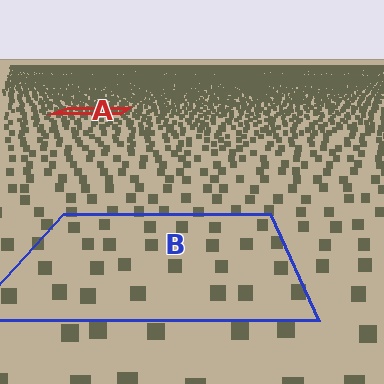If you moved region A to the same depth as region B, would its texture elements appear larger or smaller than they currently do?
They would appear larger. At a closer depth, the same texture elements are projected at a bigger on-screen size.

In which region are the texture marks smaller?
The texture marks are smaller in region A, because it is farther away.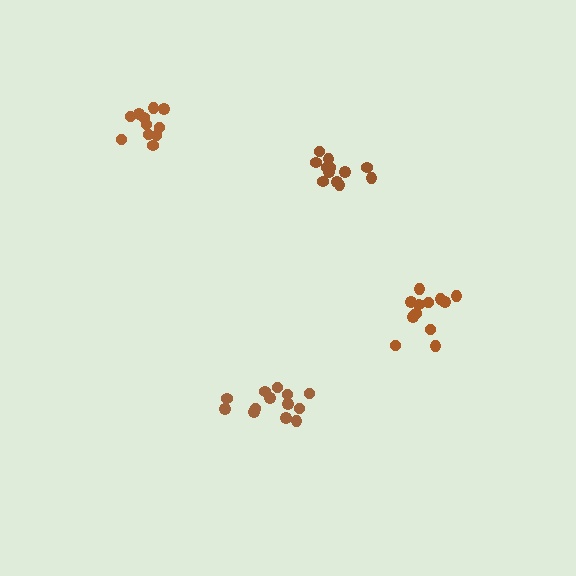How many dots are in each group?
Group 1: 12 dots, Group 2: 13 dots, Group 3: 12 dots, Group 4: 11 dots (48 total).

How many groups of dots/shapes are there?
There are 4 groups.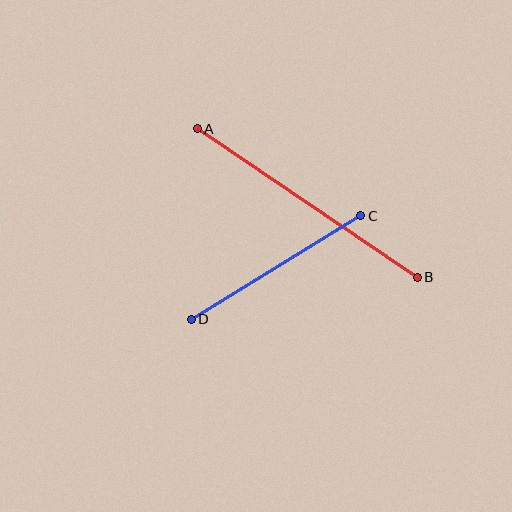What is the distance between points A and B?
The distance is approximately 265 pixels.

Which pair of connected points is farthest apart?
Points A and B are farthest apart.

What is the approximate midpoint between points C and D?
The midpoint is at approximately (276, 268) pixels.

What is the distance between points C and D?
The distance is approximately 199 pixels.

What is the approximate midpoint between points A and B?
The midpoint is at approximately (307, 203) pixels.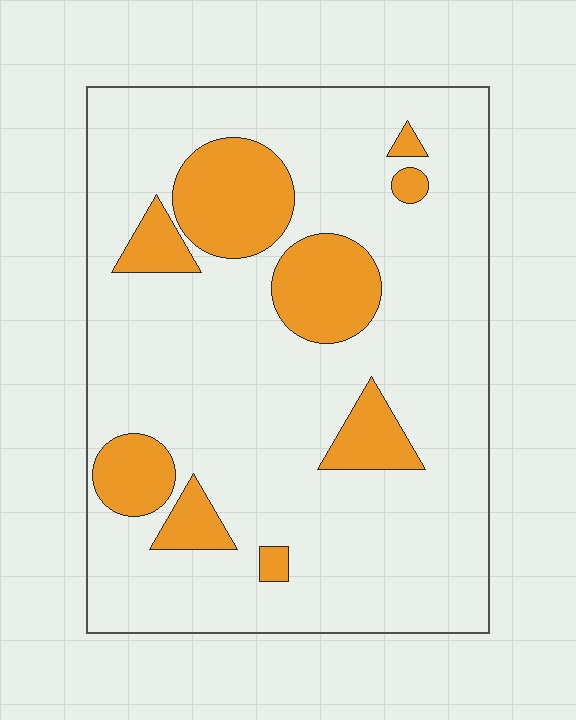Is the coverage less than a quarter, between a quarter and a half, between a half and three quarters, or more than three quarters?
Less than a quarter.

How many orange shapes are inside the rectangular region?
9.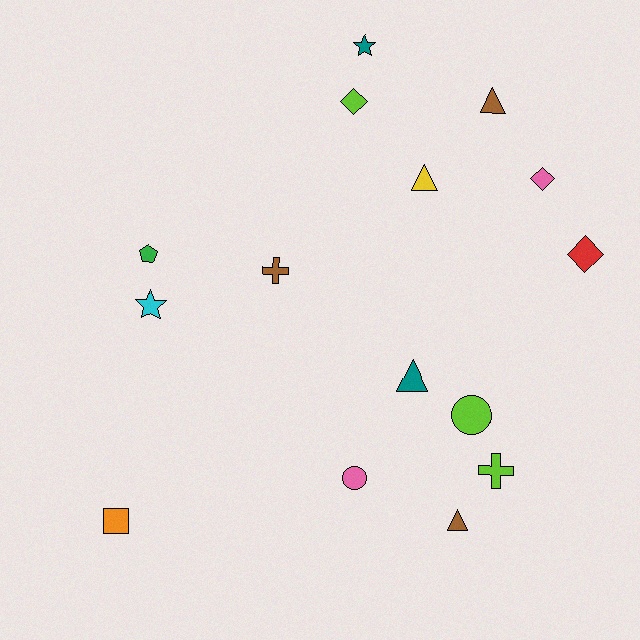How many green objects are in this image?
There is 1 green object.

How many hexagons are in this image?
There are no hexagons.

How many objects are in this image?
There are 15 objects.